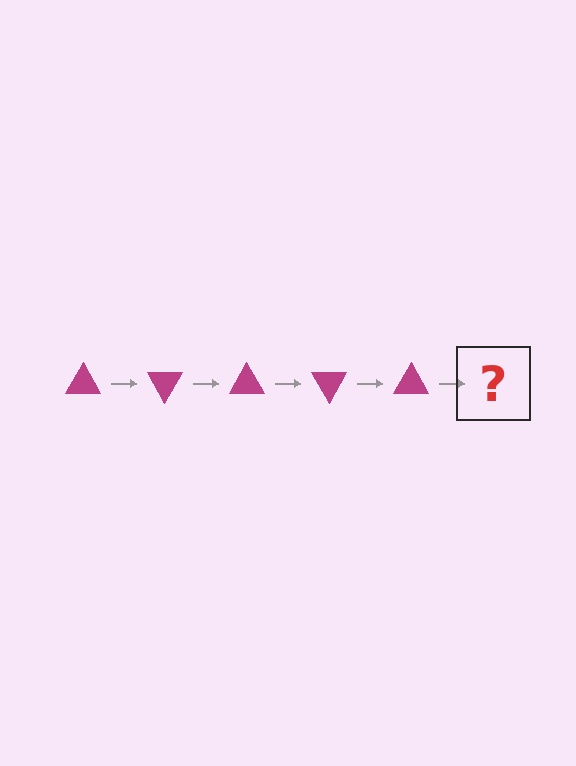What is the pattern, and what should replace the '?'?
The pattern is that the triangle rotates 60 degrees each step. The '?' should be a magenta triangle rotated 300 degrees.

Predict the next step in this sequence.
The next step is a magenta triangle rotated 300 degrees.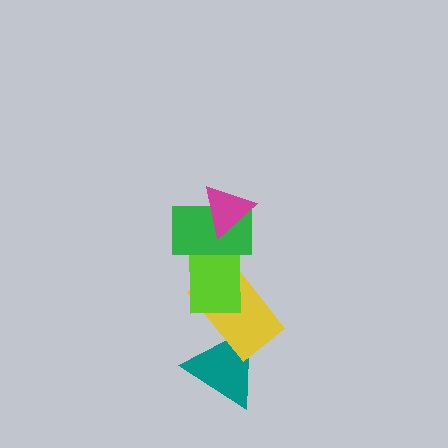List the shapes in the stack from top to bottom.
From top to bottom: the magenta triangle, the green rectangle, the lime rectangle, the yellow rectangle, the teal triangle.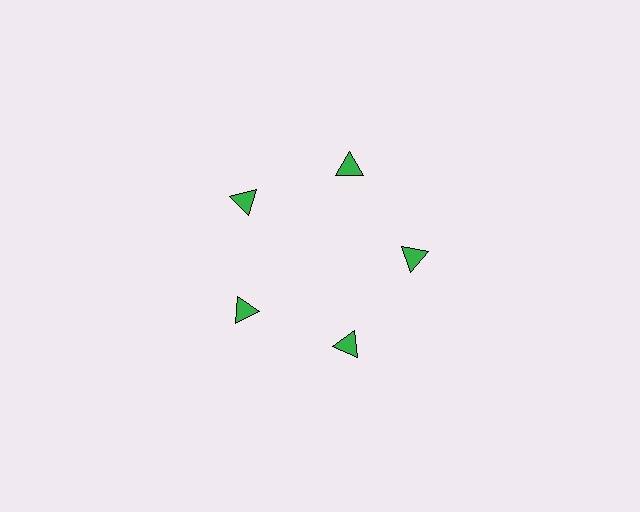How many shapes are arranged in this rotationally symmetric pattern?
There are 5 shapes, arranged in 5 groups of 1.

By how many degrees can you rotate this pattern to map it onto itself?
The pattern maps onto itself every 72 degrees of rotation.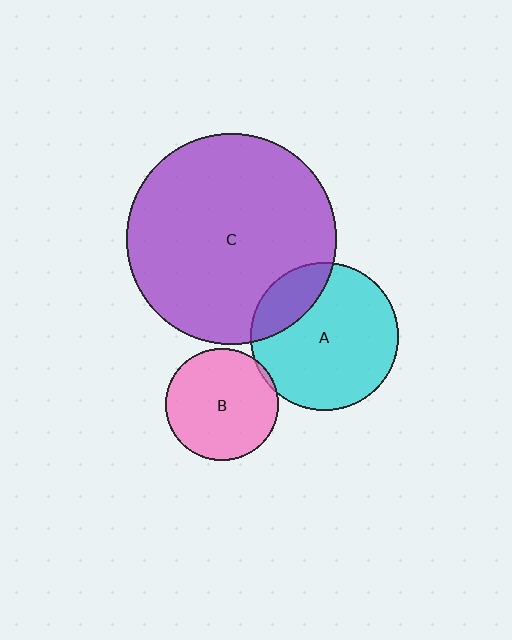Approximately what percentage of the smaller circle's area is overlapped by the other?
Approximately 20%.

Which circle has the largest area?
Circle C (purple).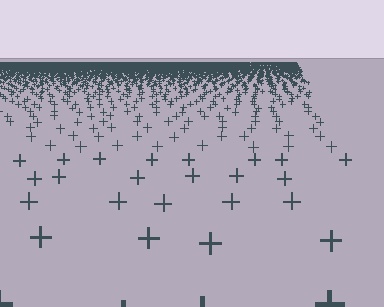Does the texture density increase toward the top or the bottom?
Density increases toward the top.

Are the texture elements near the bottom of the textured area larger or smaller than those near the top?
Larger. Near the bottom, elements are closer to the viewer and appear at a bigger on-screen size.